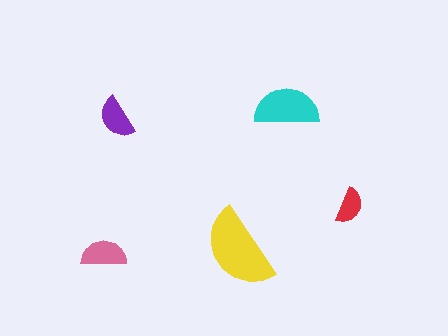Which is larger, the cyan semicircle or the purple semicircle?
The cyan one.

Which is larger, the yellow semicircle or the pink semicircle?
The yellow one.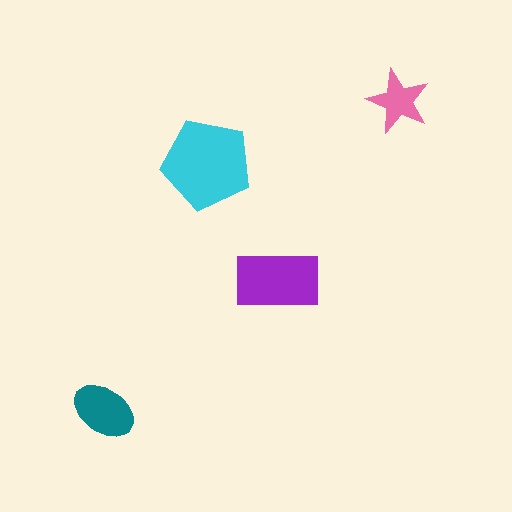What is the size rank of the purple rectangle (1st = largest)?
2nd.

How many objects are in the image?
There are 4 objects in the image.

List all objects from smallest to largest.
The pink star, the teal ellipse, the purple rectangle, the cyan pentagon.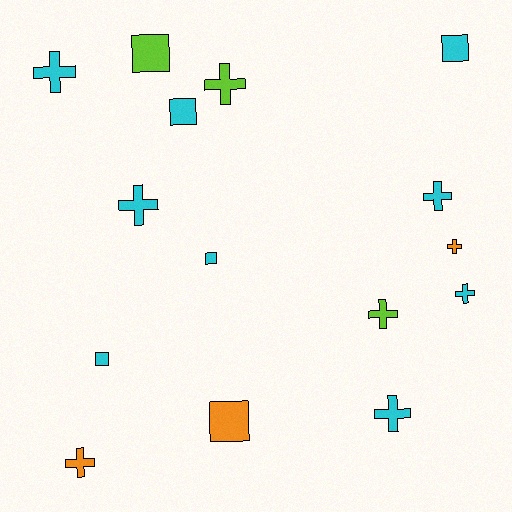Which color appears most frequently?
Cyan, with 9 objects.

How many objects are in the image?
There are 15 objects.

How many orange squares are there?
There is 1 orange square.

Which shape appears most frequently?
Cross, with 9 objects.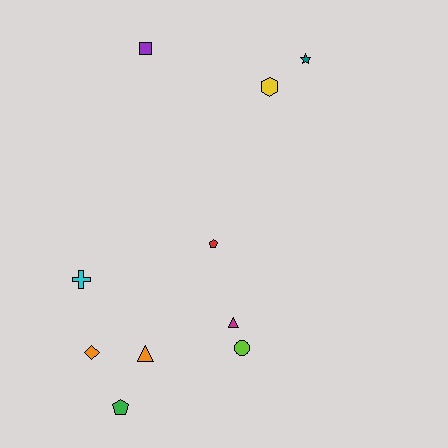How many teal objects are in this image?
There is 1 teal object.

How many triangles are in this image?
There are 2 triangles.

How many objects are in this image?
There are 10 objects.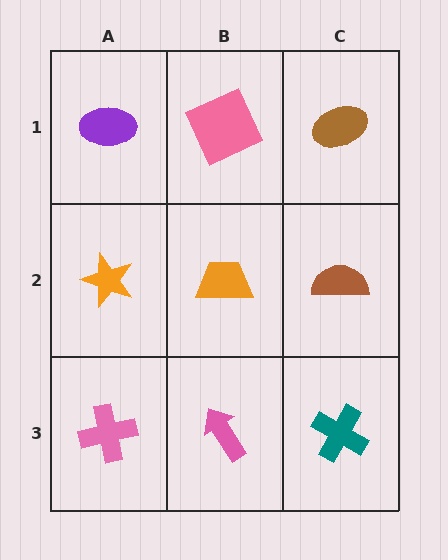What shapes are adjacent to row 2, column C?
A brown ellipse (row 1, column C), a teal cross (row 3, column C), an orange trapezoid (row 2, column B).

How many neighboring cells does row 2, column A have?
3.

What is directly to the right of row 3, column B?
A teal cross.